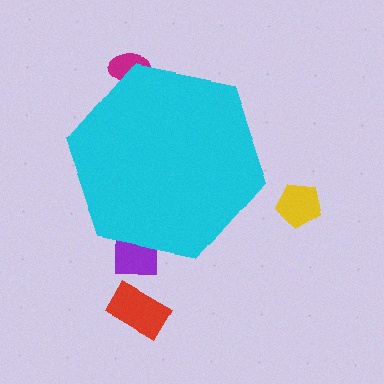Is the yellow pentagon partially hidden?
No, the yellow pentagon is fully visible.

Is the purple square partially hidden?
Yes, the purple square is partially hidden behind the cyan hexagon.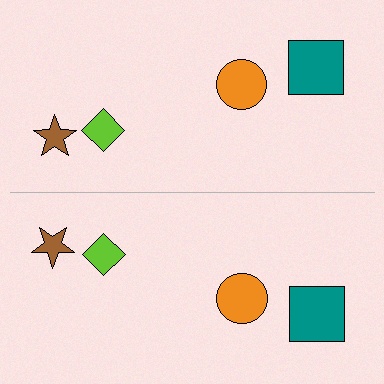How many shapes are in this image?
There are 8 shapes in this image.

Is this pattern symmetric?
Yes, this pattern has bilateral (reflection) symmetry.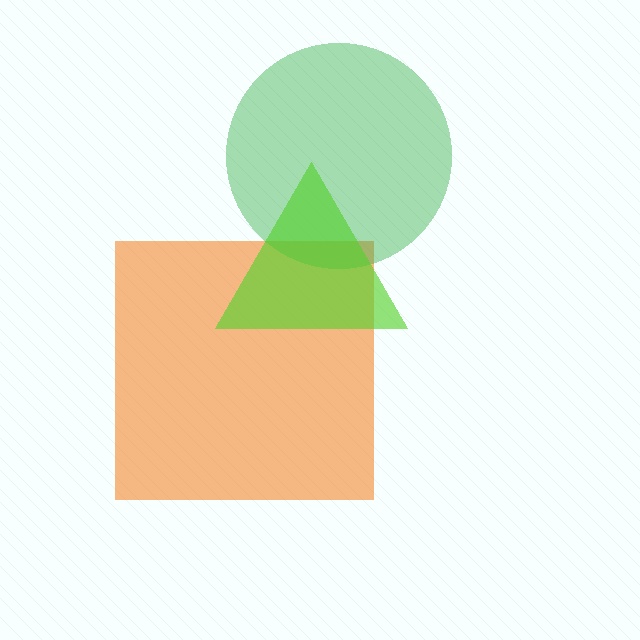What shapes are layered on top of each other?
The layered shapes are: an orange square, a green circle, a lime triangle.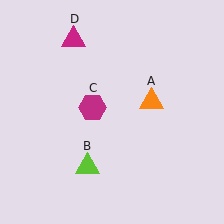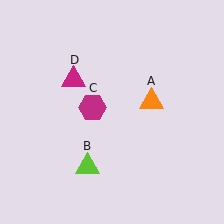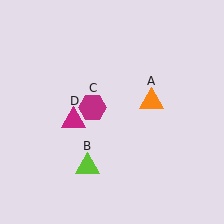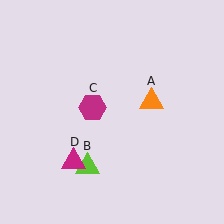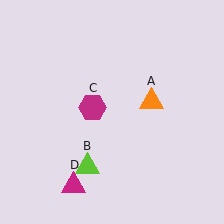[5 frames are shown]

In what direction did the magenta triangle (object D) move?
The magenta triangle (object D) moved down.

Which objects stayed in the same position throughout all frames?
Orange triangle (object A) and lime triangle (object B) and magenta hexagon (object C) remained stationary.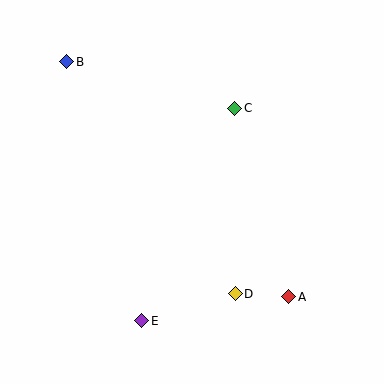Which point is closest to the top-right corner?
Point C is closest to the top-right corner.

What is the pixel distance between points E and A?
The distance between E and A is 149 pixels.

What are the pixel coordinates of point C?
Point C is at (235, 108).